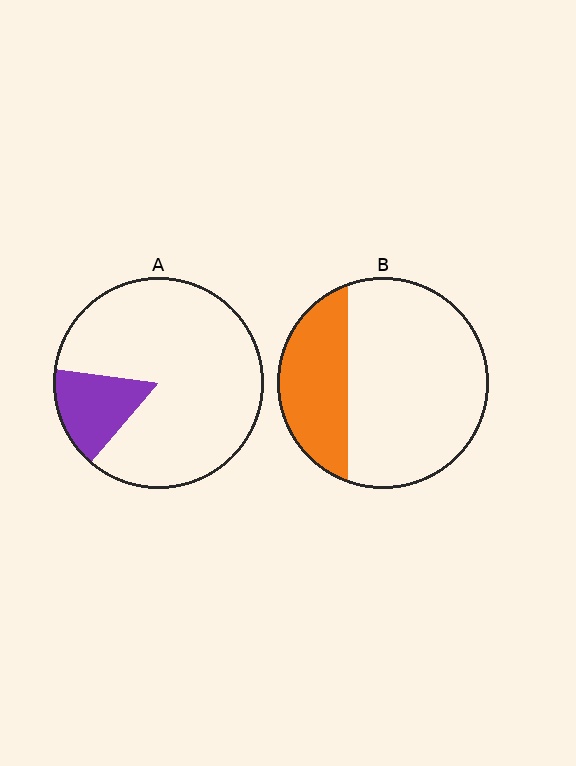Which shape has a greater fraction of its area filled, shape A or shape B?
Shape B.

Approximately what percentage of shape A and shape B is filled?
A is approximately 15% and B is approximately 30%.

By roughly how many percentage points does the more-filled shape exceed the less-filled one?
By roughly 15 percentage points (B over A).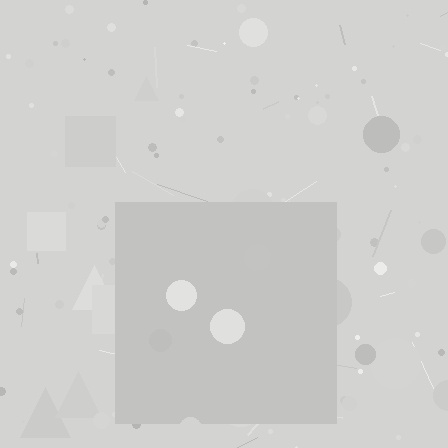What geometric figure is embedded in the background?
A square is embedded in the background.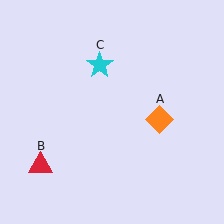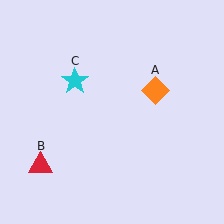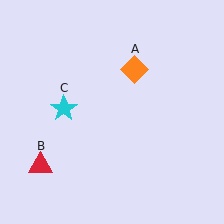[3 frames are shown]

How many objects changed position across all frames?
2 objects changed position: orange diamond (object A), cyan star (object C).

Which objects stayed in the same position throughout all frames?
Red triangle (object B) remained stationary.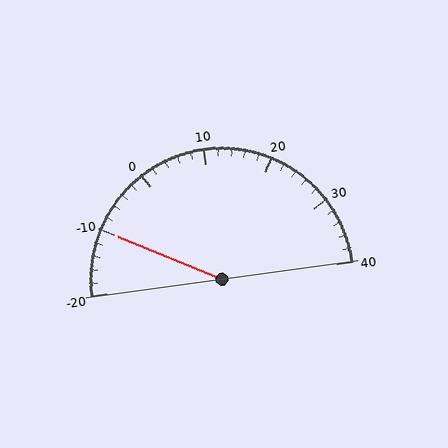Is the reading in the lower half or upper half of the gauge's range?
The reading is in the lower half of the range (-20 to 40).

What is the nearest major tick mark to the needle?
The nearest major tick mark is -10.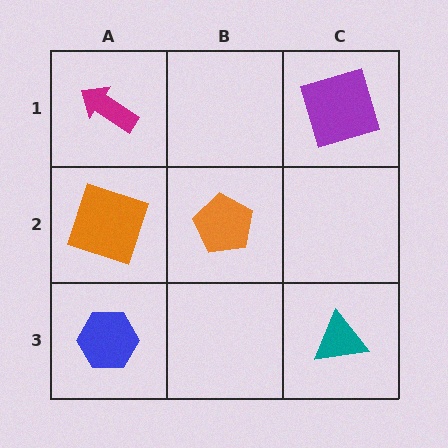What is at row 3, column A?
A blue hexagon.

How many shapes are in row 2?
2 shapes.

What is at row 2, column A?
An orange square.